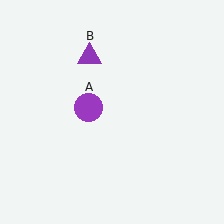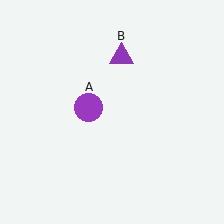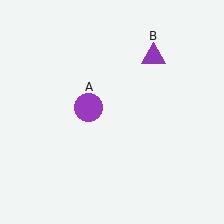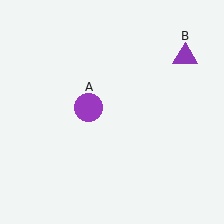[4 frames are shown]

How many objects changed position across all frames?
1 object changed position: purple triangle (object B).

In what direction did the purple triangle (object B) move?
The purple triangle (object B) moved right.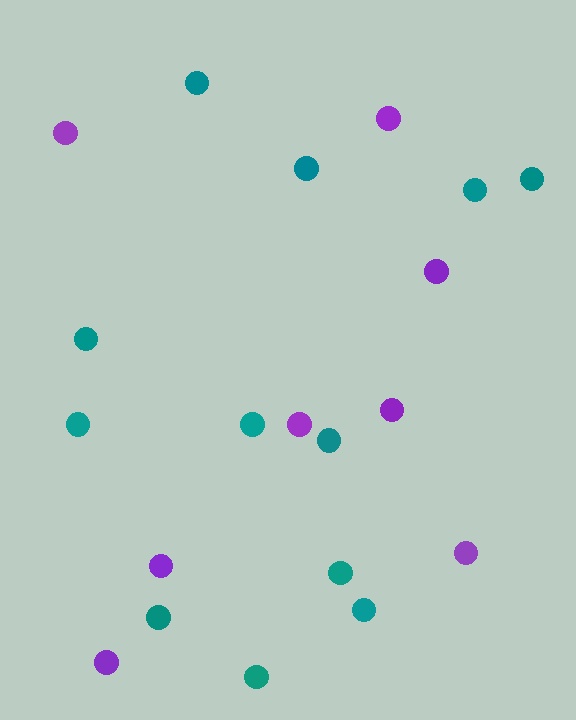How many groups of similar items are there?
There are 2 groups: one group of purple circles (8) and one group of teal circles (12).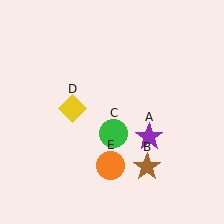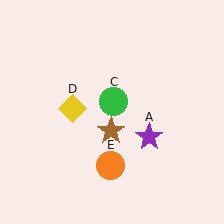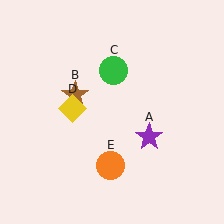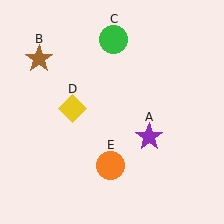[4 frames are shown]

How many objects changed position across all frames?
2 objects changed position: brown star (object B), green circle (object C).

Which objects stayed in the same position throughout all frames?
Purple star (object A) and yellow diamond (object D) and orange circle (object E) remained stationary.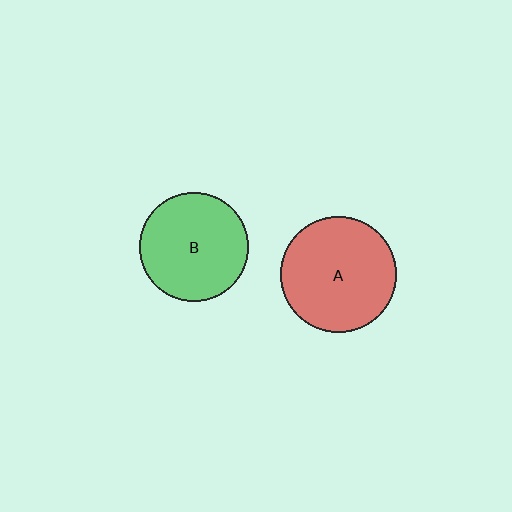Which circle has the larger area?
Circle A (red).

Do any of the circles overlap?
No, none of the circles overlap.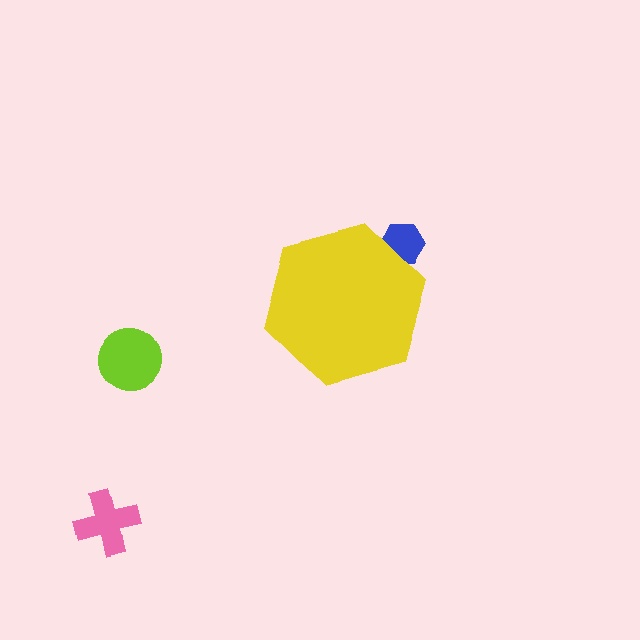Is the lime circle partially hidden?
No, the lime circle is fully visible.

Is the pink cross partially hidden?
No, the pink cross is fully visible.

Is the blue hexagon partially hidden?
Yes, the blue hexagon is partially hidden behind the yellow hexagon.